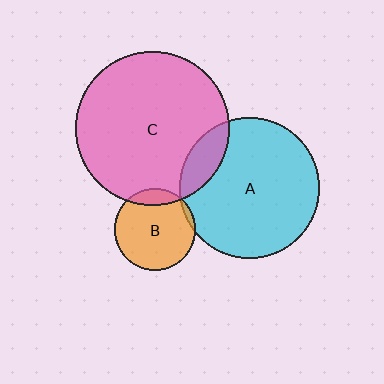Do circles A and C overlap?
Yes.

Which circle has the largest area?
Circle C (pink).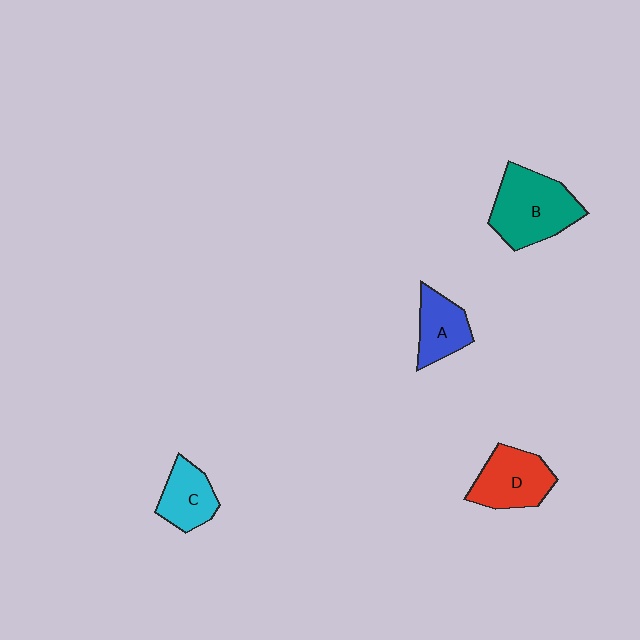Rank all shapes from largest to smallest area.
From largest to smallest: B (teal), D (red), C (cyan), A (blue).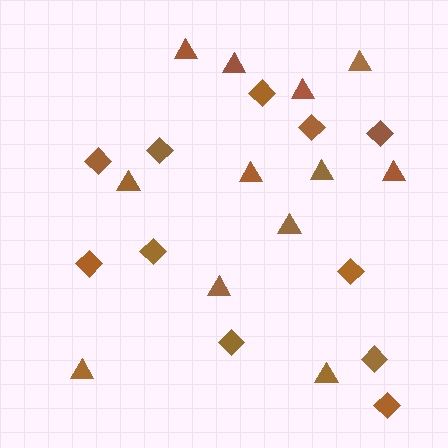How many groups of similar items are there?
There are 2 groups: one group of triangles (12) and one group of diamonds (11).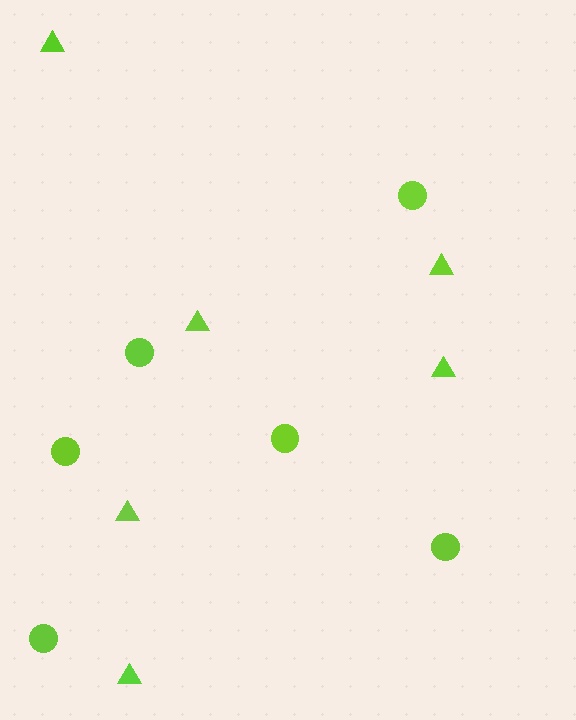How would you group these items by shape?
There are 2 groups: one group of triangles (6) and one group of circles (6).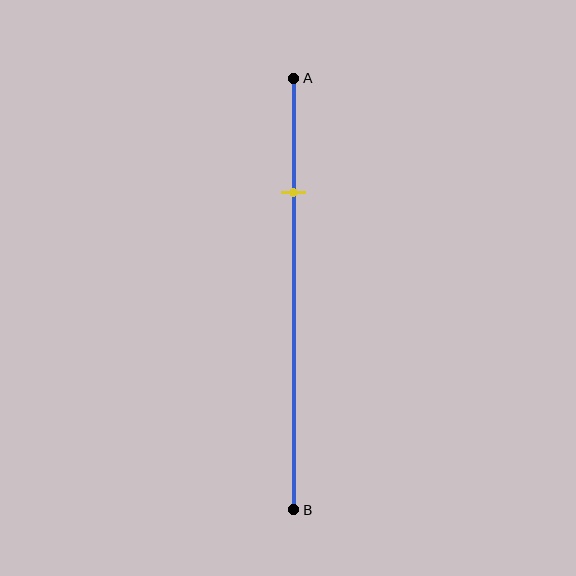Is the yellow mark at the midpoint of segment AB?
No, the mark is at about 25% from A, not at the 50% midpoint.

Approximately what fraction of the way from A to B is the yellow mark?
The yellow mark is approximately 25% of the way from A to B.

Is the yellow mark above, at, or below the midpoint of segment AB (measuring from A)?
The yellow mark is above the midpoint of segment AB.